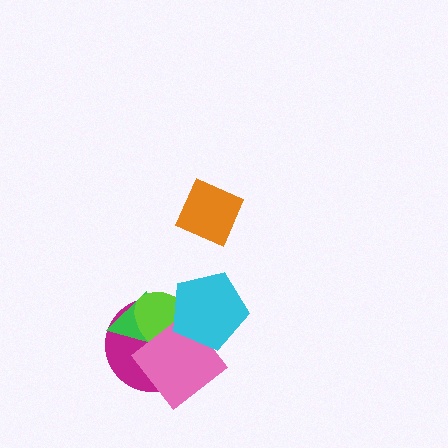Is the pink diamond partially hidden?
Yes, it is partially covered by another shape.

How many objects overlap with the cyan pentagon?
3 objects overlap with the cyan pentagon.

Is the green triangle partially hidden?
Yes, it is partially covered by another shape.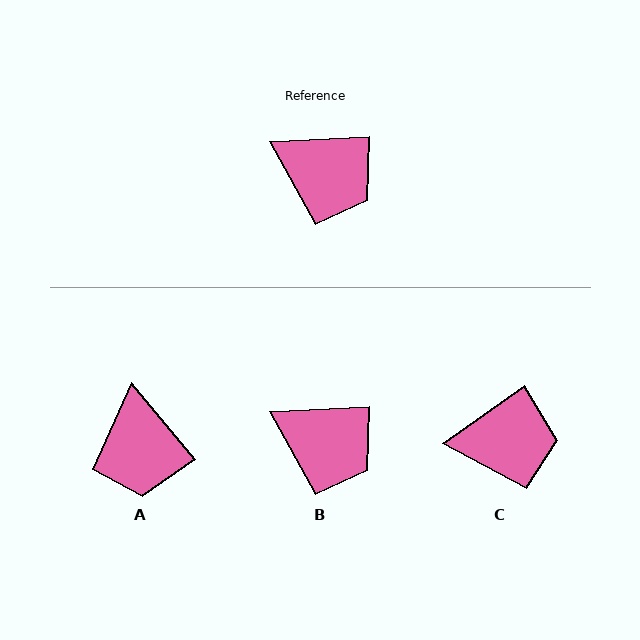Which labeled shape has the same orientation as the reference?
B.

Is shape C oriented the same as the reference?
No, it is off by about 32 degrees.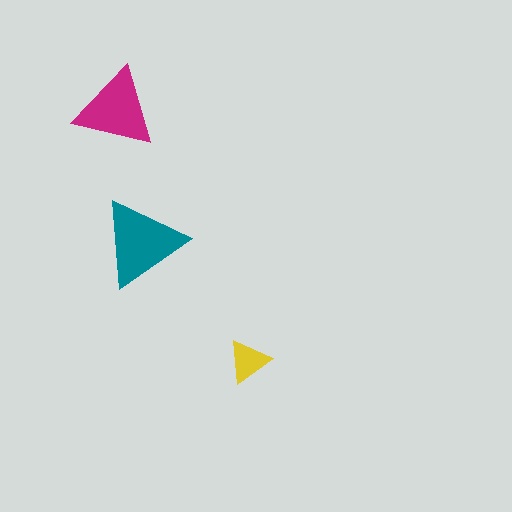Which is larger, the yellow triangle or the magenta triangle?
The magenta one.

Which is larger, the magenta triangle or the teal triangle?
The teal one.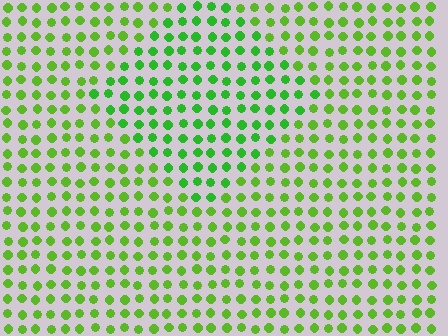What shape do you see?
I see a diamond.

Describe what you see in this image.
The image is filled with small lime elements in a uniform arrangement. A diamond-shaped region is visible where the elements are tinted to a slightly different hue, forming a subtle color boundary.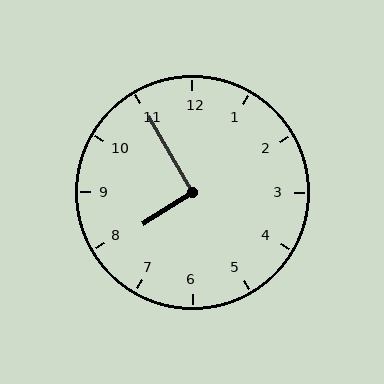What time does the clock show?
7:55.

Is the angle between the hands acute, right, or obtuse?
It is right.